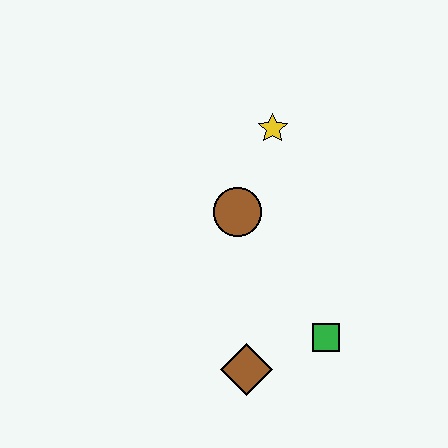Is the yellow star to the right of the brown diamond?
Yes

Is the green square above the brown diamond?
Yes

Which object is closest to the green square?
The brown diamond is closest to the green square.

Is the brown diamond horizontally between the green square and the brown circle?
Yes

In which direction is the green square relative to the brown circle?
The green square is below the brown circle.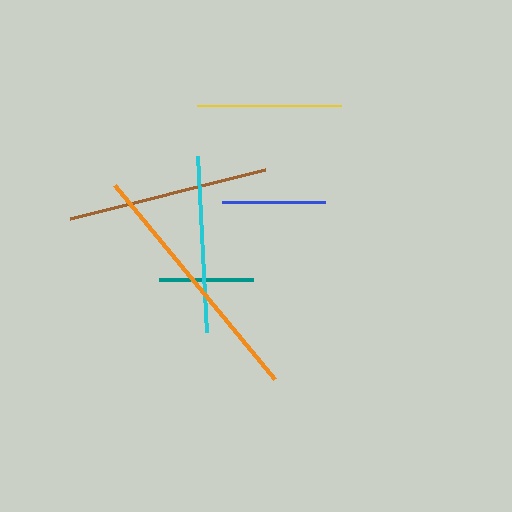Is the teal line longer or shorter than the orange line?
The orange line is longer than the teal line.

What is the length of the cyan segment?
The cyan segment is approximately 176 pixels long.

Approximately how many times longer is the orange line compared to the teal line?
The orange line is approximately 2.7 times the length of the teal line.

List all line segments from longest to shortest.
From longest to shortest: orange, brown, cyan, yellow, blue, teal.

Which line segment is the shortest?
The teal line is the shortest at approximately 94 pixels.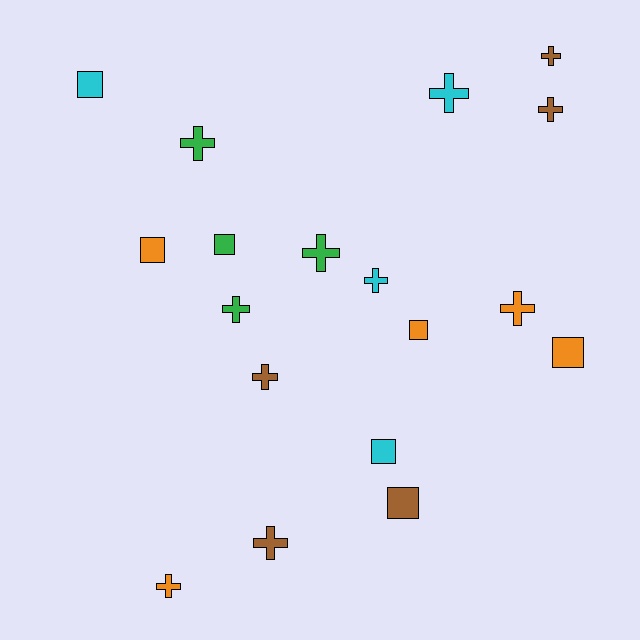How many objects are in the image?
There are 18 objects.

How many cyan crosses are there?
There are 2 cyan crosses.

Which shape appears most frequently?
Cross, with 11 objects.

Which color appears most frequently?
Orange, with 5 objects.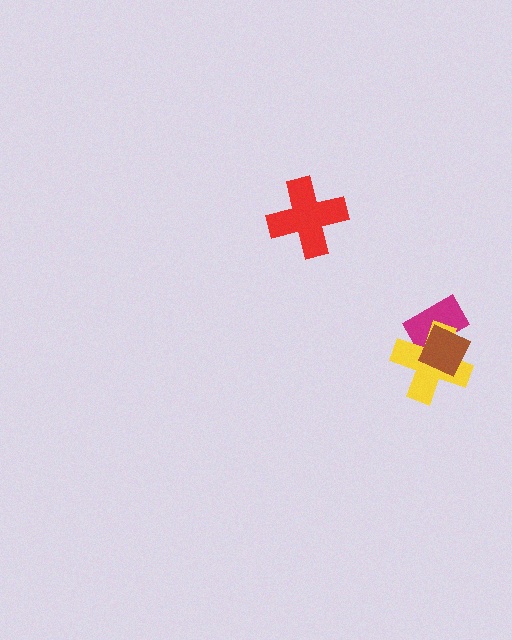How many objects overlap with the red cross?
0 objects overlap with the red cross.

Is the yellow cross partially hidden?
Yes, it is partially covered by another shape.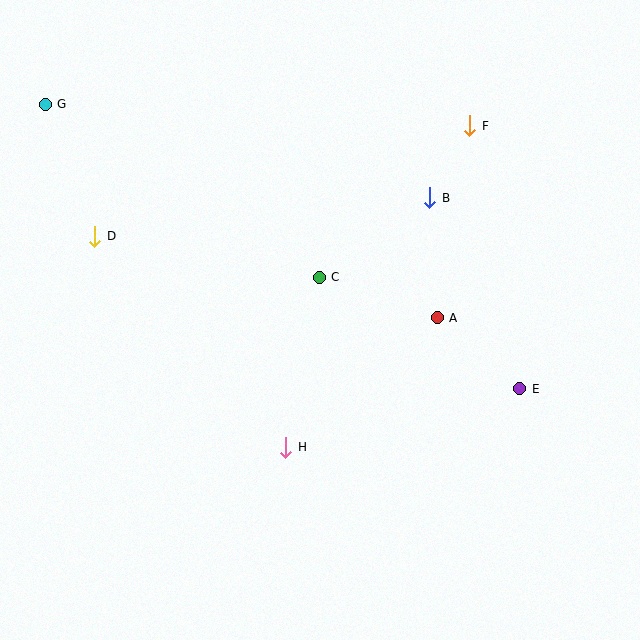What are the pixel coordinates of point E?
Point E is at (520, 389).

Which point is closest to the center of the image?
Point C at (319, 277) is closest to the center.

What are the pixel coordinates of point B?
Point B is at (430, 198).